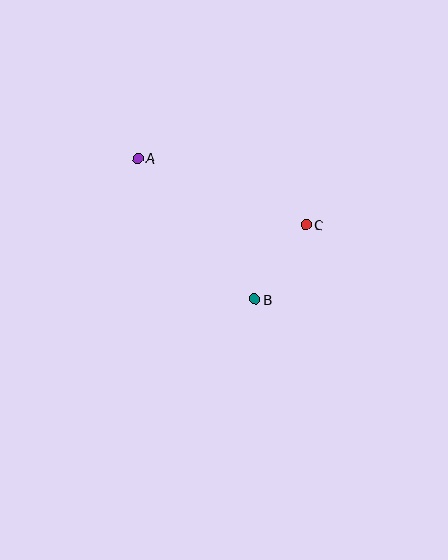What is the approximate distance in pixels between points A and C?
The distance between A and C is approximately 181 pixels.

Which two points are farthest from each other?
Points A and B are farthest from each other.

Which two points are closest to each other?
Points B and C are closest to each other.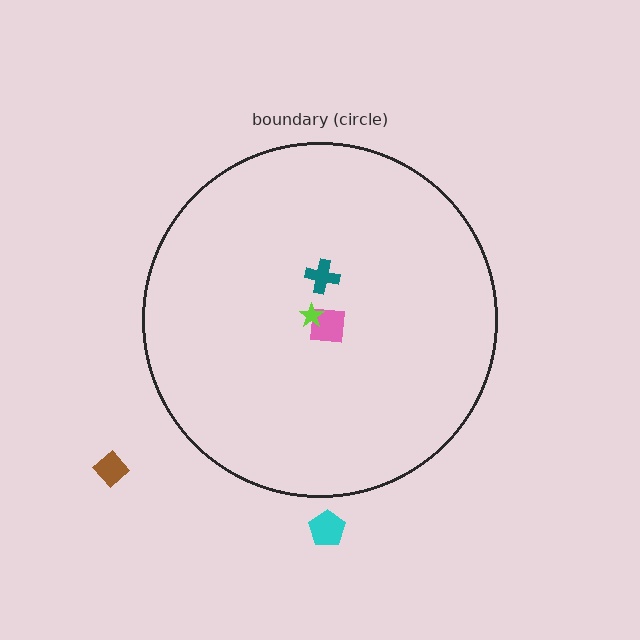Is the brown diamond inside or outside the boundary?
Outside.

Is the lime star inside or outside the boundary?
Inside.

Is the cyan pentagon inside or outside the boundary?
Outside.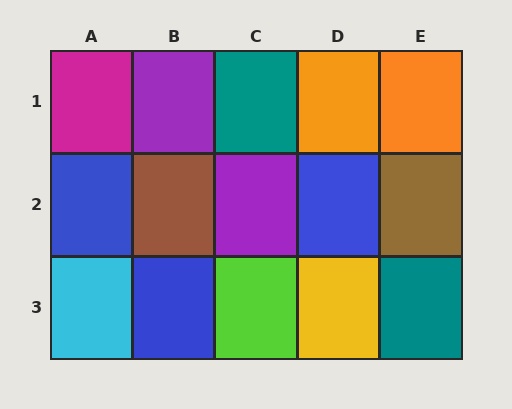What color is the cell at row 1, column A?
Magenta.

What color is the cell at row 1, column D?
Orange.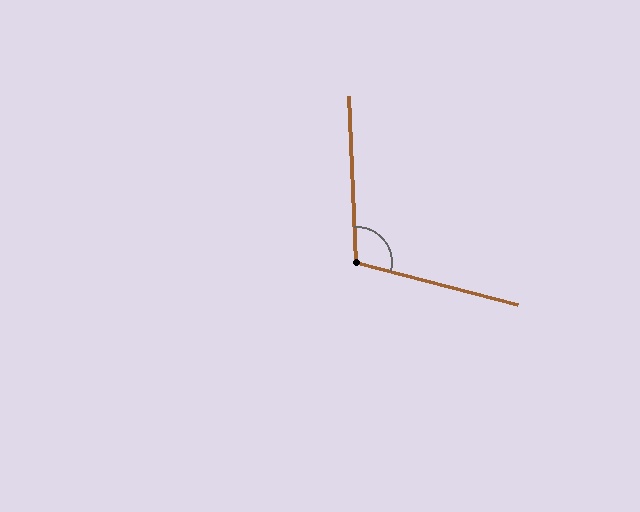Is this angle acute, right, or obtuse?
It is obtuse.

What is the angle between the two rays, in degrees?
Approximately 107 degrees.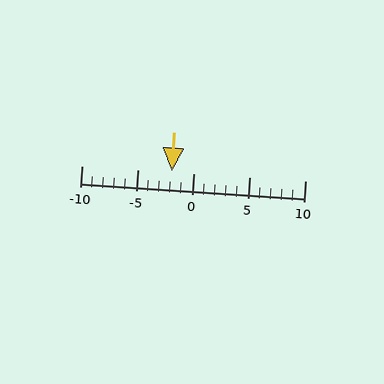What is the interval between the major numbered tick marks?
The major tick marks are spaced 5 units apart.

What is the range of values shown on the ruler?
The ruler shows values from -10 to 10.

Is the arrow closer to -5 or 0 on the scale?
The arrow is closer to 0.